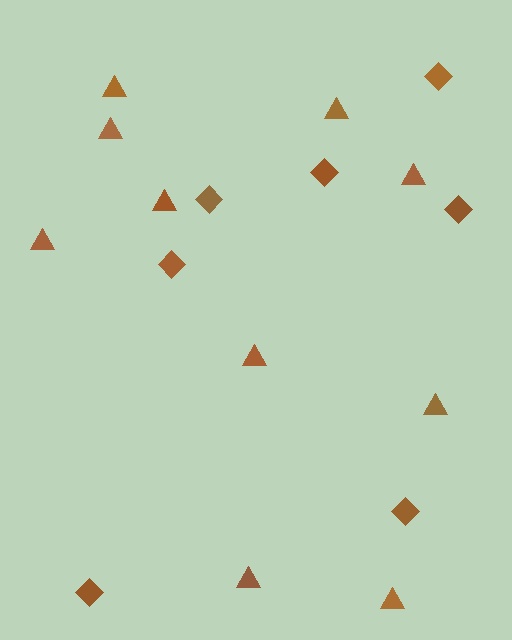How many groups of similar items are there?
There are 2 groups: one group of triangles (10) and one group of diamonds (7).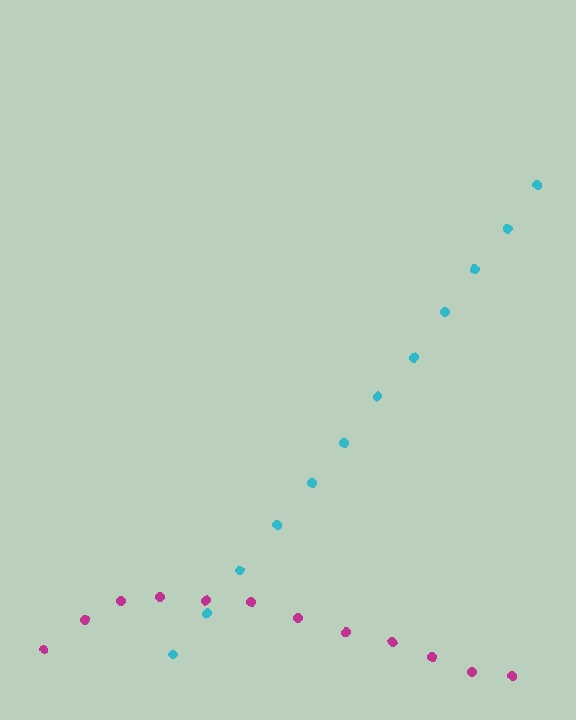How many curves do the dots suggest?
There are 2 distinct paths.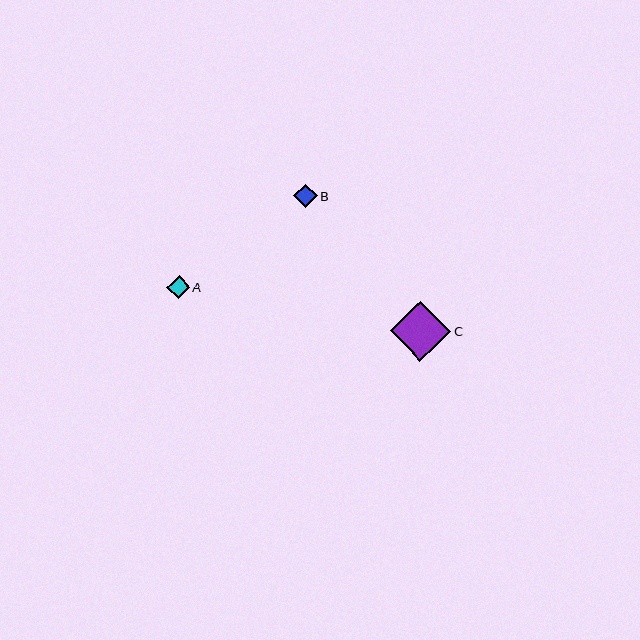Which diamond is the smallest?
Diamond A is the smallest with a size of approximately 23 pixels.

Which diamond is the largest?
Diamond C is the largest with a size of approximately 60 pixels.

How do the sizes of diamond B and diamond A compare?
Diamond B and diamond A are approximately the same size.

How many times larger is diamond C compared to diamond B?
Diamond C is approximately 2.6 times the size of diamond B.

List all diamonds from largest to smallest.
From largest to smallest: C, B, A.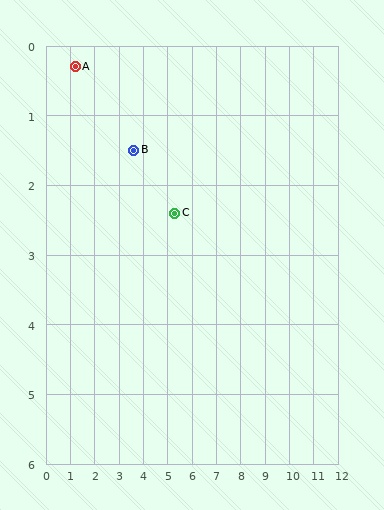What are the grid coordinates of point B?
Point B is at approximately (3.6, 1.5).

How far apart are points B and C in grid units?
Points B and C are about 1.9 grid units apart.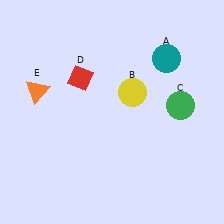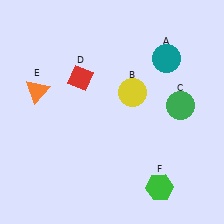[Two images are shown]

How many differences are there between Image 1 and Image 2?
There is 1 difference between the two images.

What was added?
A green hexagon (F) was added in Image 2.